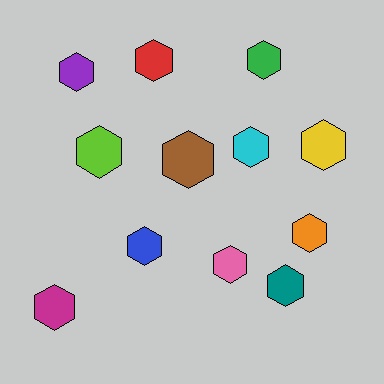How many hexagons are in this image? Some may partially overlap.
There are 12 hexagons.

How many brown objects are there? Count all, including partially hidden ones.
There is 1 brown object.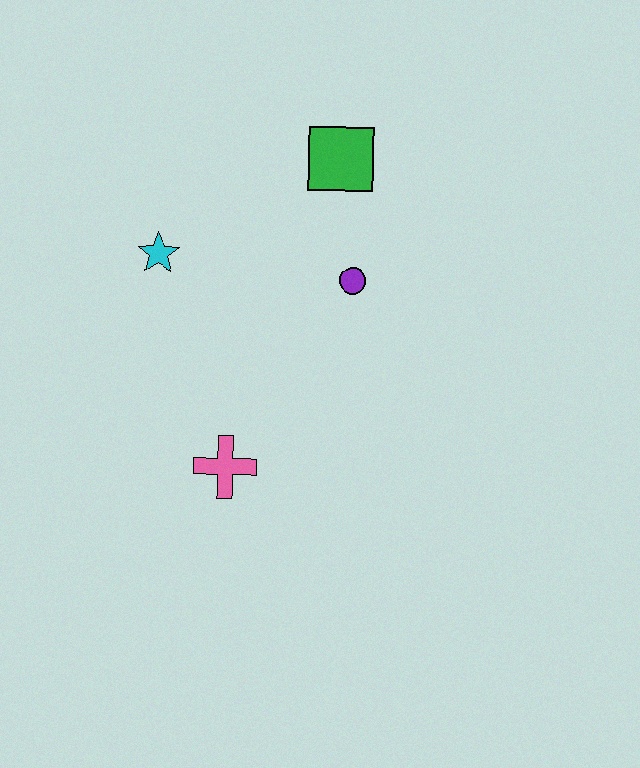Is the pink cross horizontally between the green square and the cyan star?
Yes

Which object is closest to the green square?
The purple circle is closest to the green square.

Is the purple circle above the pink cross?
Yes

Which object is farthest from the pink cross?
The green square is farthest from the pink cross.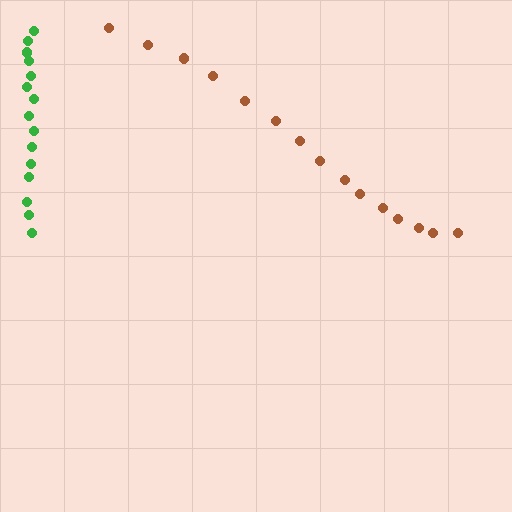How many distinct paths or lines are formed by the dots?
There are 2 distinct paths.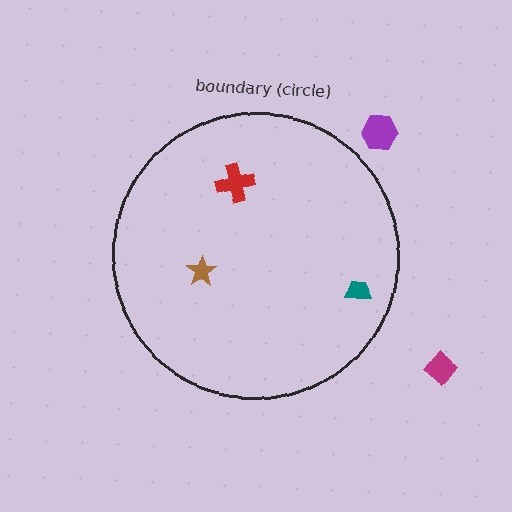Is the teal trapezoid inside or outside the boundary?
Inside.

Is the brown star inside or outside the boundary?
Inside.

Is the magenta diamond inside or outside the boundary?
Outside.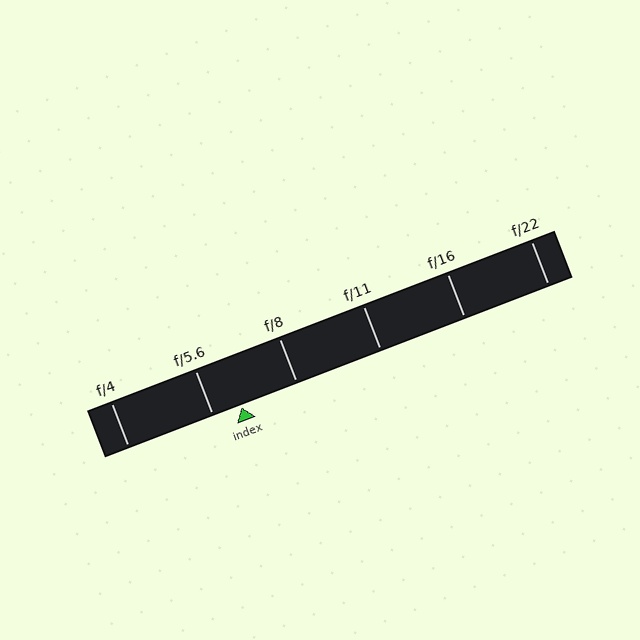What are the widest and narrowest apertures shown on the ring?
The widest aperture shown is f/4 and the narrowest is f/22.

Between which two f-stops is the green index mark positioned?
The index mark is between f/5.6 and f/8.